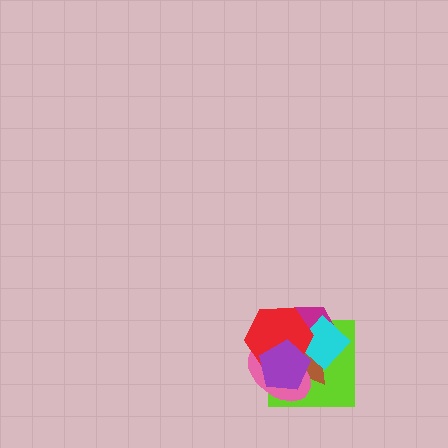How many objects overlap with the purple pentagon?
6 objects overlap with the purple pentagon.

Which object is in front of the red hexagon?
The purple pentagon is in front of the red hexagon.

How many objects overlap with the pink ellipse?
6 objects overlap with the pink ellipse.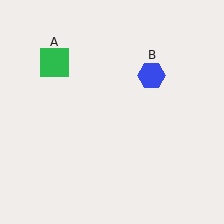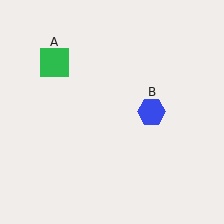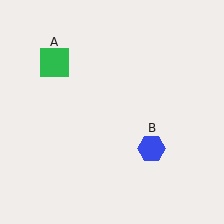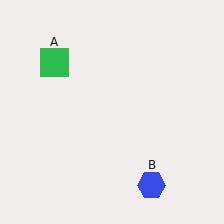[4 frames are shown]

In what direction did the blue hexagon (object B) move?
The blue hexagon (object B) moved down.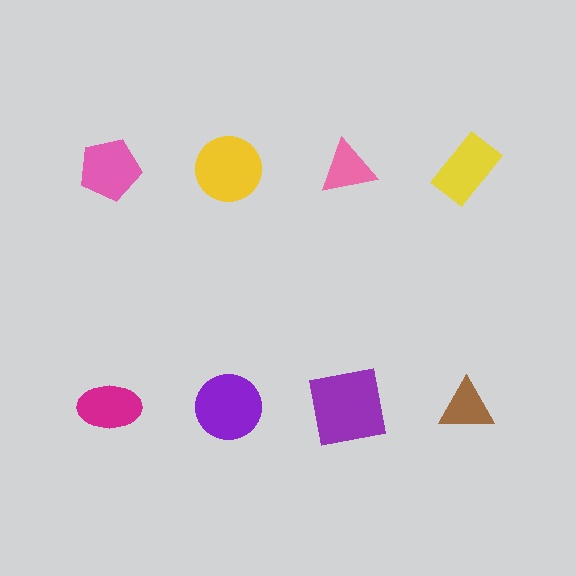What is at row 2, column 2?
A purple circle.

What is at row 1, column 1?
A pink pentagon.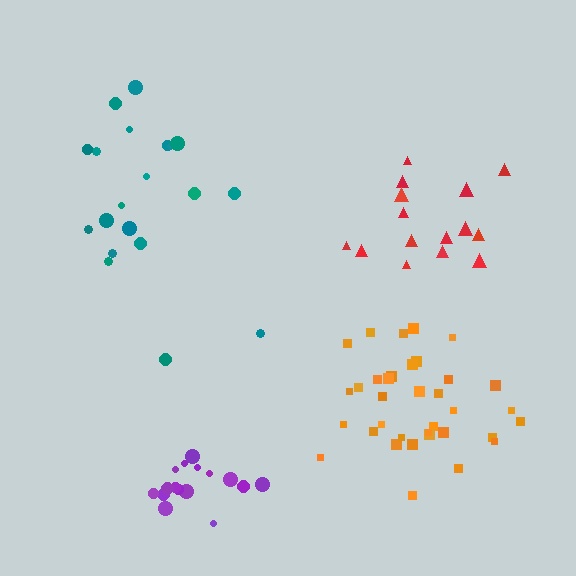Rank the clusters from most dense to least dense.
purple, orange, red, teal.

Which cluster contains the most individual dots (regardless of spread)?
Orange (35).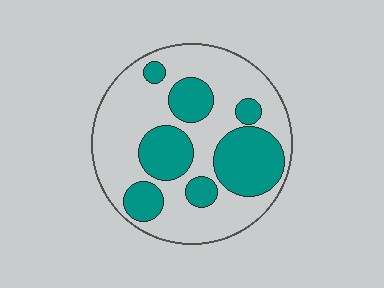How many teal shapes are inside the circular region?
7.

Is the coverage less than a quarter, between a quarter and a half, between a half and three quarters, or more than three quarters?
Between a quarter and a half.